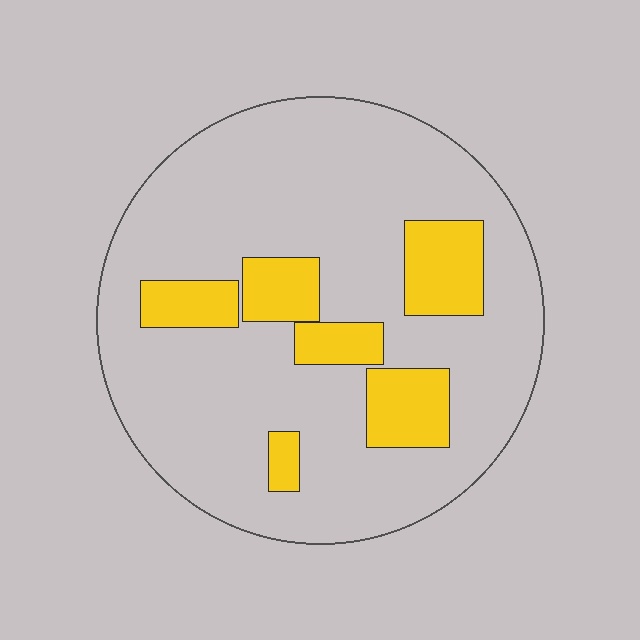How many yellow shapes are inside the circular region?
6.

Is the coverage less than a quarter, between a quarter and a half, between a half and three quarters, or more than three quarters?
Less than a quarter.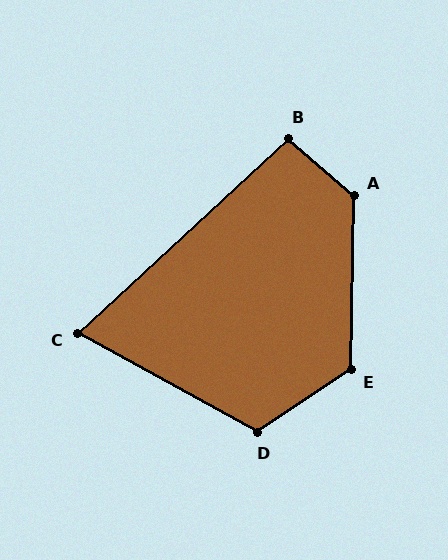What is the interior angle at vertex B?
Approximately 96 degrees (obtuse).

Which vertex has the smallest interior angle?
C, at approximately 71 degrees.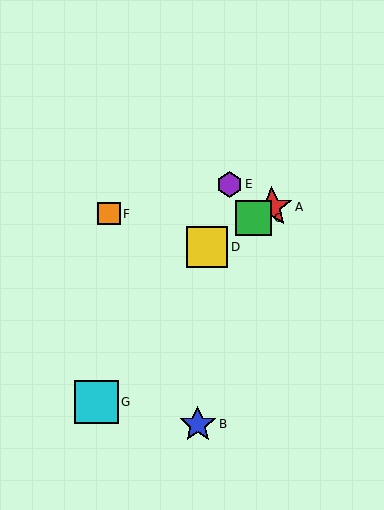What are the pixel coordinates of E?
Object E is at (230, 184).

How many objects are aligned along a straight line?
3 objects (A, C, D) are aligned along a straight line.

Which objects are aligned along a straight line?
Objects A, C, D are aligned along a straight line.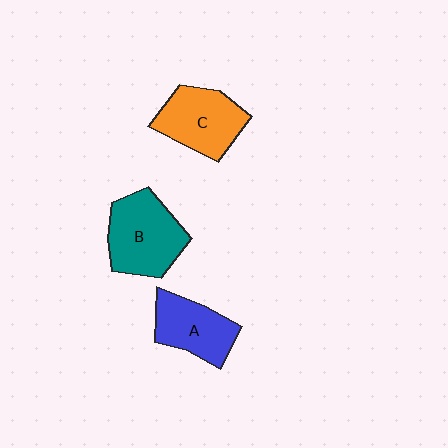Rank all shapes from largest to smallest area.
From largest to smallest: B (teal), C (orange), A (blue).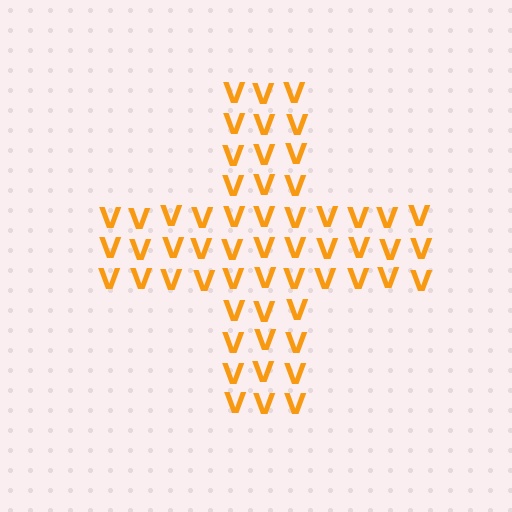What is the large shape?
The large shape is a cross.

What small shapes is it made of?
It is made of small letter V's.